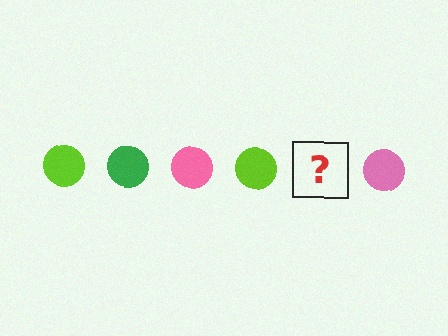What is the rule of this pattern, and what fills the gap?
The rule is that the pattern cycles through lime, green, pink circles. The gap should be filled with a green circle.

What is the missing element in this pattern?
The missing element is a green circle.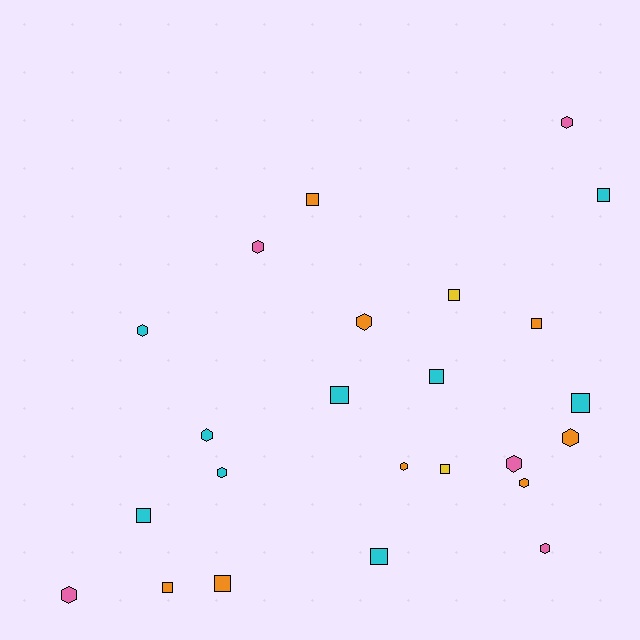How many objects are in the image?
There are 24 objects.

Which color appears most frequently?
Cyan, with 9 objects.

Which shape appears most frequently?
Hexagon, with 12 objects.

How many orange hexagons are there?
There are 4 orange hexagons.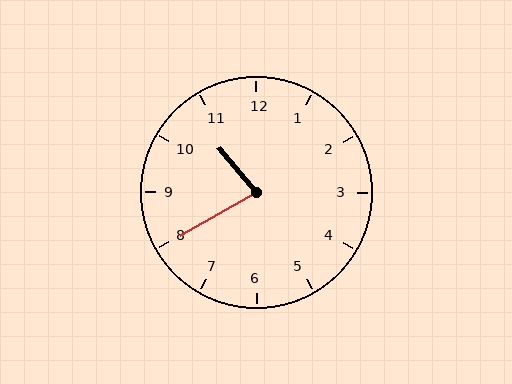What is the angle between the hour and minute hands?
Approximately 80 degrees.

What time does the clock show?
10:40.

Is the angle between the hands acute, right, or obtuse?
It is acute.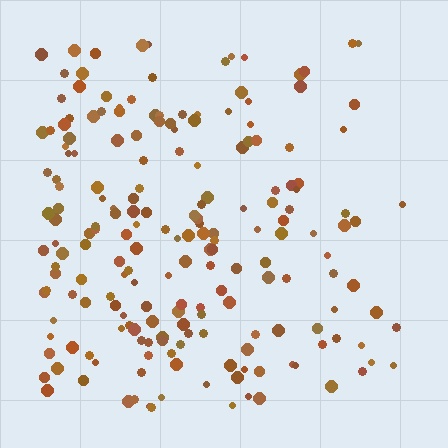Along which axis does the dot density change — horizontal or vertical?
Horizontal.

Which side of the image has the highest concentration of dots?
The left.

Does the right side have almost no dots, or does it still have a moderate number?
Still a moderate number, just noticeably fewer than the left.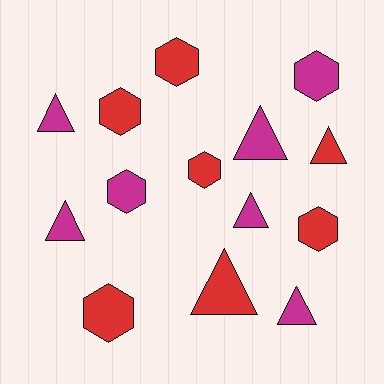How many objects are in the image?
There are 14 objects.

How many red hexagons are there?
There are 5 red hexagons.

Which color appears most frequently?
Red, with 7 objects.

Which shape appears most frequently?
Hexagon, with 7 objects.